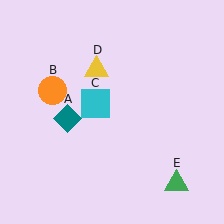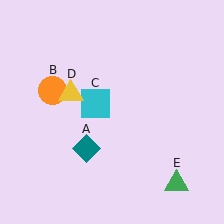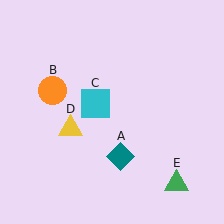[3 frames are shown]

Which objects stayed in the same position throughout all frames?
Orange circle (object B) and cyan square (object C) and green triangle (object E) remained stationary.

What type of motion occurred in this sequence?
The teal diamond (object A), yellow triangle (object D) rotated counterclockwise around the center of the scene.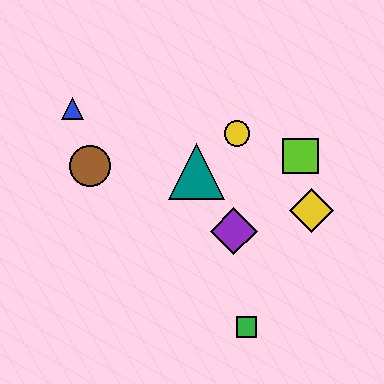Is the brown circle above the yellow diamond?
Yes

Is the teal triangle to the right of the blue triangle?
Yes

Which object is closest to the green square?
The purple diamond is closest to the green square.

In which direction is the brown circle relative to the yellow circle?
The brown circle is to the left of the yellow circle.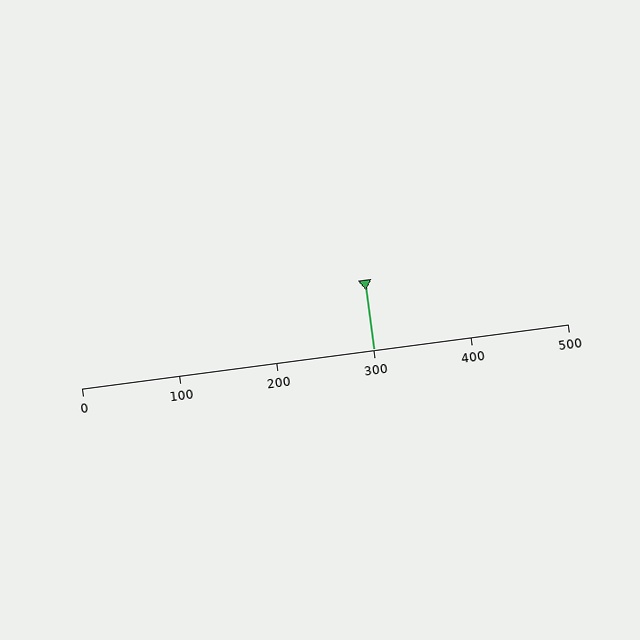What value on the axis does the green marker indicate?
The marker indicates approximately 300.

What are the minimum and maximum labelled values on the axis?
The axis runs from 0 to 500.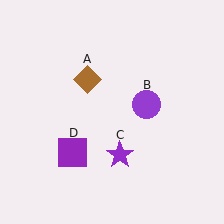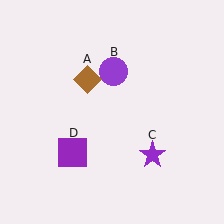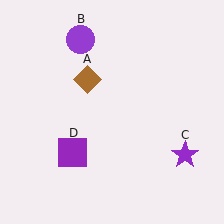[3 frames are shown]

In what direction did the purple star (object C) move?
The purple star (object C) moved right.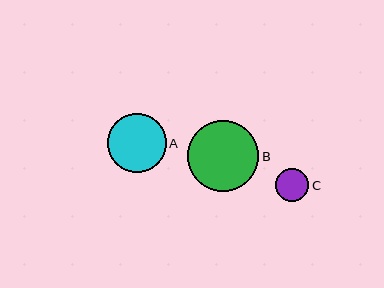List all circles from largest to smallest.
From largest to smallest: B, A, C.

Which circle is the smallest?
Circle C is the smallest with a size of approximately 33 pixels.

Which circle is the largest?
Circle B is the largest with a size of approximately 71 pixels.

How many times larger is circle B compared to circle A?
Circle B is approximately 1.2 times the size of circle A.